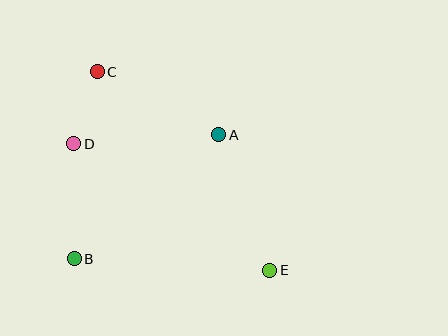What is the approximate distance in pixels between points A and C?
The distance between A and C is approximately 137 pixels.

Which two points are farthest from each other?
Points C and E are farthest from each other.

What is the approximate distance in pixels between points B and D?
The distance between B and D is approximately 115 pixels.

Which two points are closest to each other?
Points C and D are closest to each other.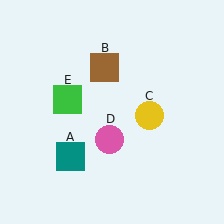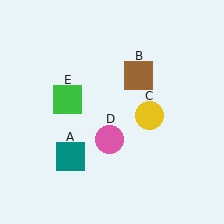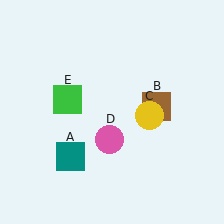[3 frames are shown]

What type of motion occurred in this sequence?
The brown square (object B) rotated clockwise around the center of the scene.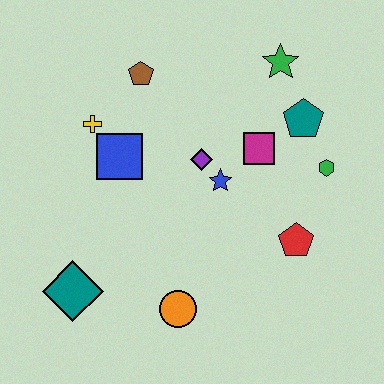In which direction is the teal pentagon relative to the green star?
The teal pentagon is below the green star.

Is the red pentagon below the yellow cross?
Yes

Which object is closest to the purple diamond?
The blue star is closest to the purple diamond.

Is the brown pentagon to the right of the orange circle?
No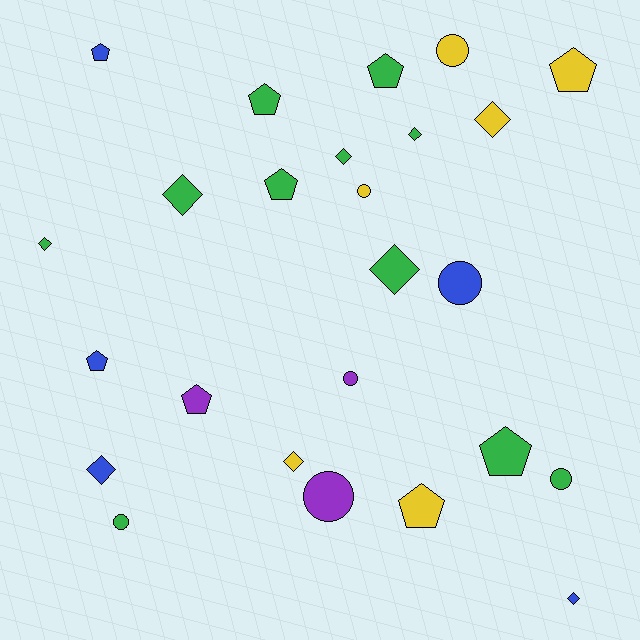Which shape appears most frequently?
Diamond, with 9 objects.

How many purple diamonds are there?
There are no purple diamonds.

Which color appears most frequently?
Green, with 11 objects.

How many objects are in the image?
There are 25 objects.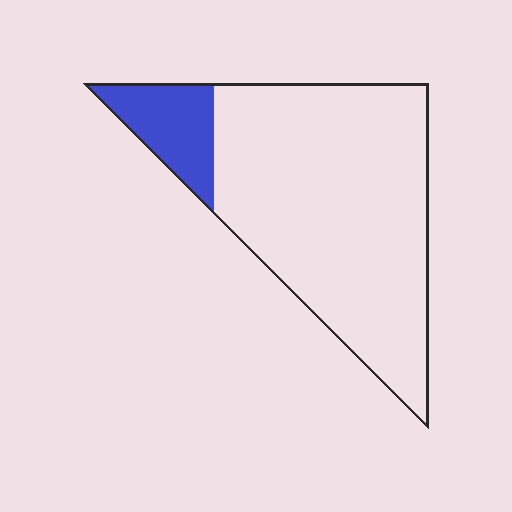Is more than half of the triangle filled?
No.